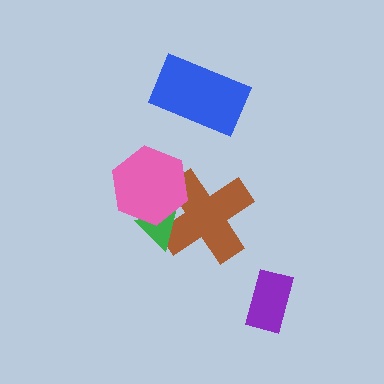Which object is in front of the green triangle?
The pink hexagon is in front of the green triangle.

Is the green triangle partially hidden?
Yes, it is partially covered by another shape.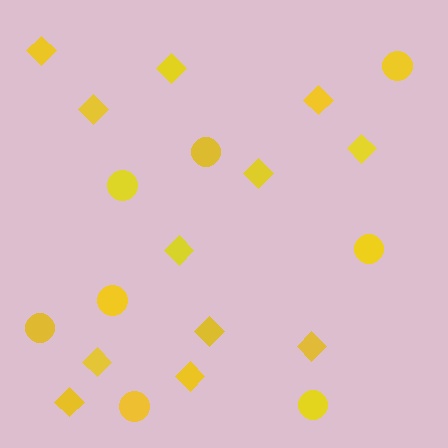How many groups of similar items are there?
There are 2 groups: one group of diamonds (12) and one group of circles (8).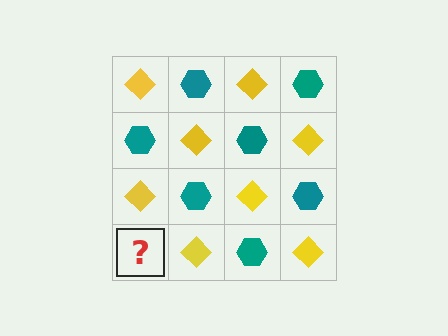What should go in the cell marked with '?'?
The missing cell should contain a teal hexagon.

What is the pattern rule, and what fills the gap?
The rule is that it alternates yellow diamond and teal hexagon in a checkerboard pattern. The gap should be filled with a teal hexagon.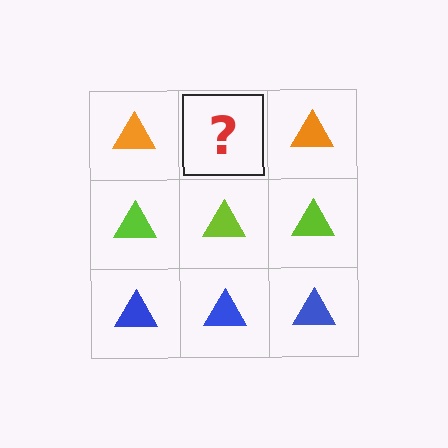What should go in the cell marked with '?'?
The missing cell should contain an orange triangle.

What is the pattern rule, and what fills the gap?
The rule is that each row has a consistent color. The gap should be filled with an orange triangle.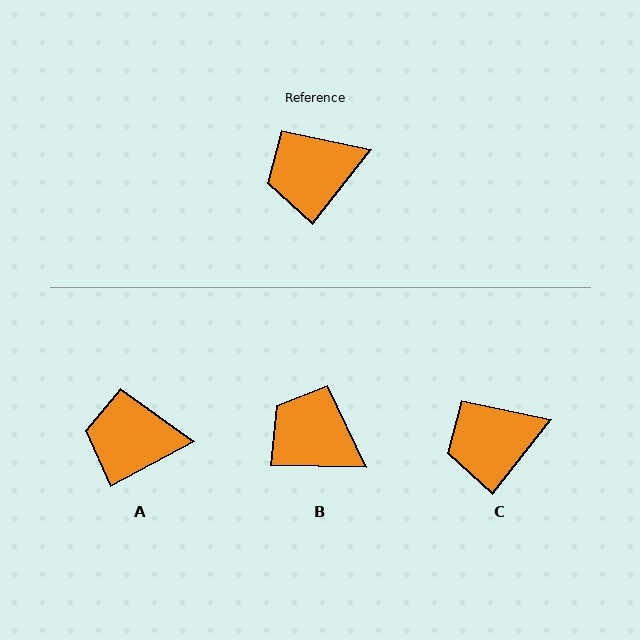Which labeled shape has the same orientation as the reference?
C.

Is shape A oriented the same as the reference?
No, it is off by about 24 degrees.